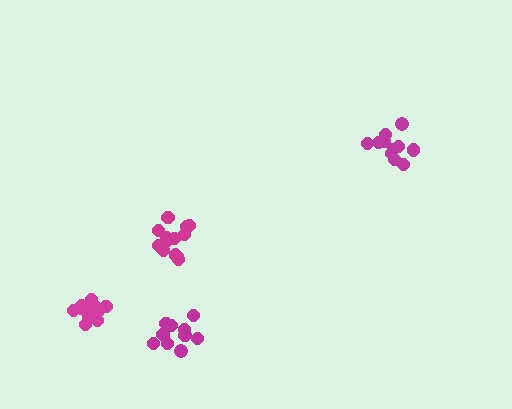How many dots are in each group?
Group 1: 13 dots, Group 2: 10 dots, Group 3: 12 dots, Group 4: 11 dots (46 total).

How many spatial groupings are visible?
There are 4 spatial groupings.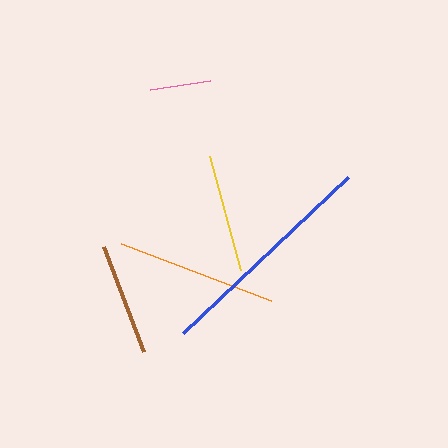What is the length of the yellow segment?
The yellow segment is approximately 117 pixels long.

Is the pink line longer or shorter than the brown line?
The brown line is longer than the pink line.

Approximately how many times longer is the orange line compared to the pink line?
The orange line is approximately 2.6 times the length of the pink line.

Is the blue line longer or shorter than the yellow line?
The blue line is longer than the yellow line.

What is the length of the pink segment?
The pink segment is approximately 61 pixels long.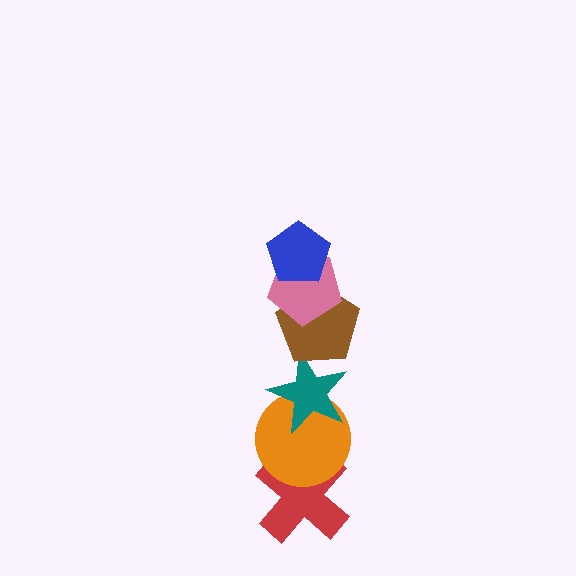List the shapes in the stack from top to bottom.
From top to bottom: the blue pentagon, the pink pentagon, the brown pentagon, the teal star, the orange circle, the red cross.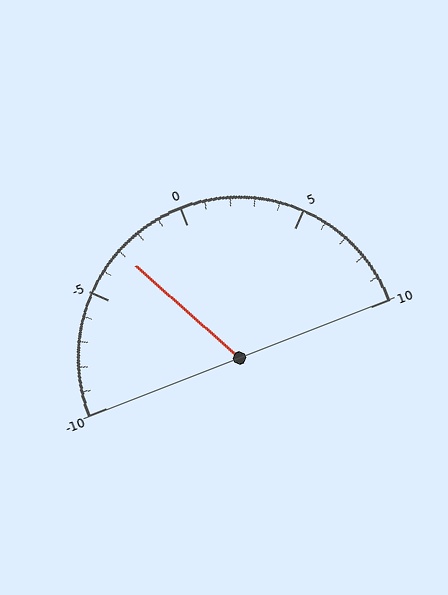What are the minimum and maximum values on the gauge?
The gauge ranges from -10 to 10.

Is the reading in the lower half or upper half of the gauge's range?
The reading is in the lower half of the range (-10 to 10).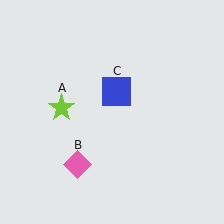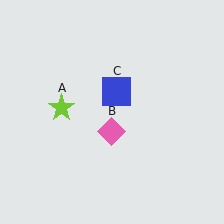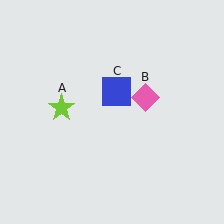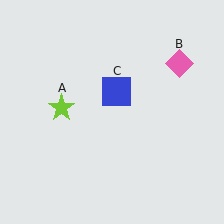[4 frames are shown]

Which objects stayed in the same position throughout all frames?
Lime star (object A) and blue square (object C) remained stationary.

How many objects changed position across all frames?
1 object changed position: pink diamond (object B).